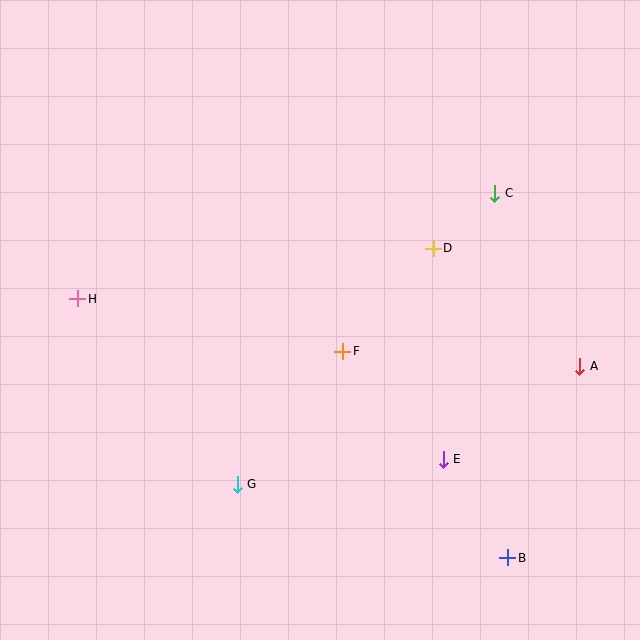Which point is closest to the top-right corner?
Point C is closest to the top-right corner.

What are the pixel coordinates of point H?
Point H is at (78, 299).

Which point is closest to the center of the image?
Point F at (343, 351) is closest to the center.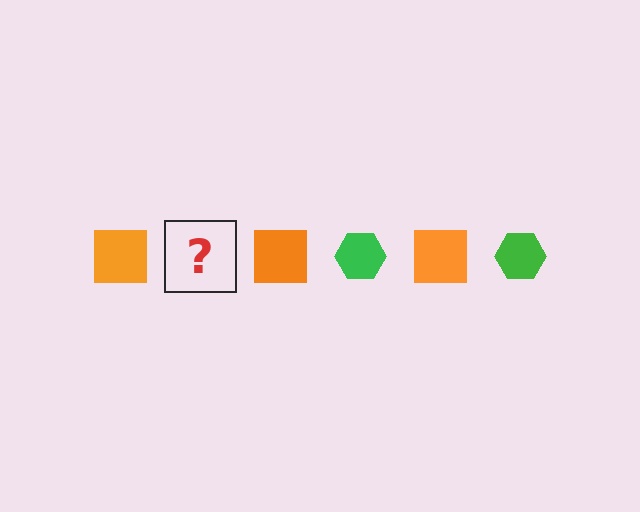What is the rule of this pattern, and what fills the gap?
The rule is that the pattern alternates between orange square and green hexagon. The gap should be filled with a green hexagon.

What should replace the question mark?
The question mark should be replaced with a green hexagon.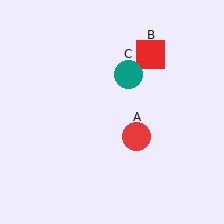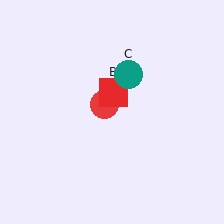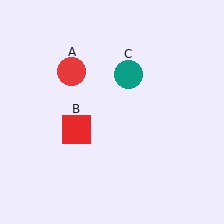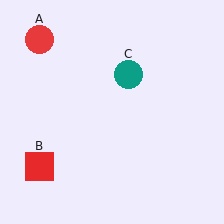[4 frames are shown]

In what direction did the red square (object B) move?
The red square (object B) moved down and to the left.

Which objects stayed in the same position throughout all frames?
Teal circle (object C) remained stationary.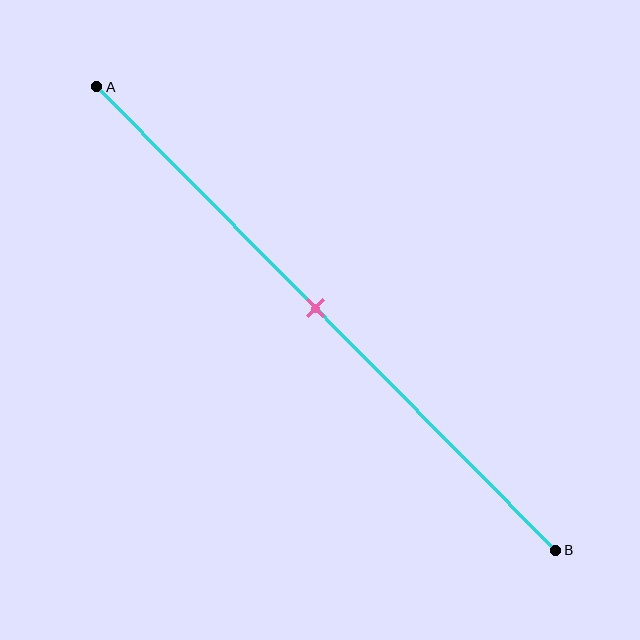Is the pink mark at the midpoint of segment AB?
Yes, the mark is approximately at the midpoint.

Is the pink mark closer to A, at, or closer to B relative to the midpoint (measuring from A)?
The pink mark is approximately at the midpoint of segment AB.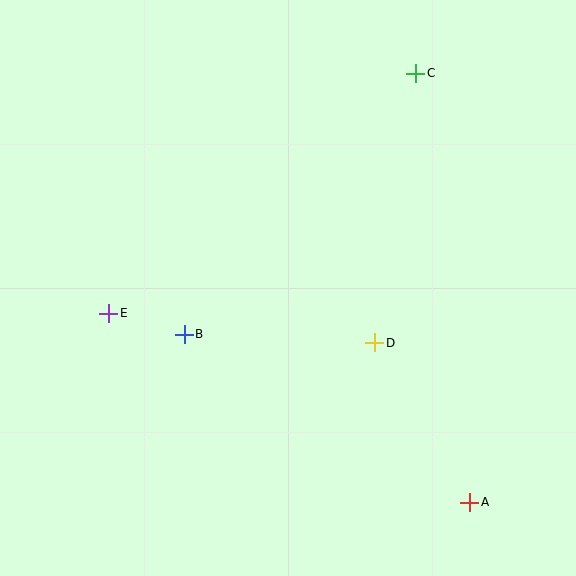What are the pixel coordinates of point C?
Point C is at (416, 73).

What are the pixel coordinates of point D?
Point D is at (375, 343).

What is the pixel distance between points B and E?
The distance between B and E is 79 pixels.